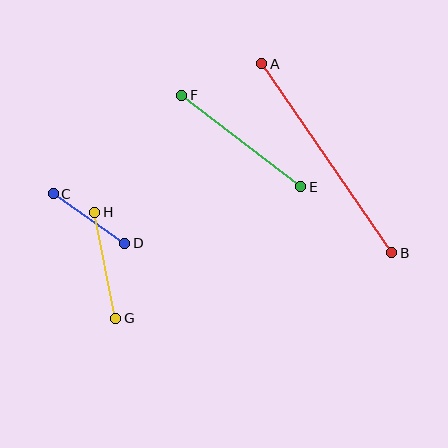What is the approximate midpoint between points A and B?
The midpoint is at approximately (327, 158) pixels.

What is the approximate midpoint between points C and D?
The midpoint is at approximately (89, 219) pixels.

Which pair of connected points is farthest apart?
Points A and B are farthest apart.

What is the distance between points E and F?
The distance is approximately 150 pixels.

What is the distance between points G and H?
The distance is approximately 108 pixels.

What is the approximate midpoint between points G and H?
The midpoint is at approximately (105, 265) pixels.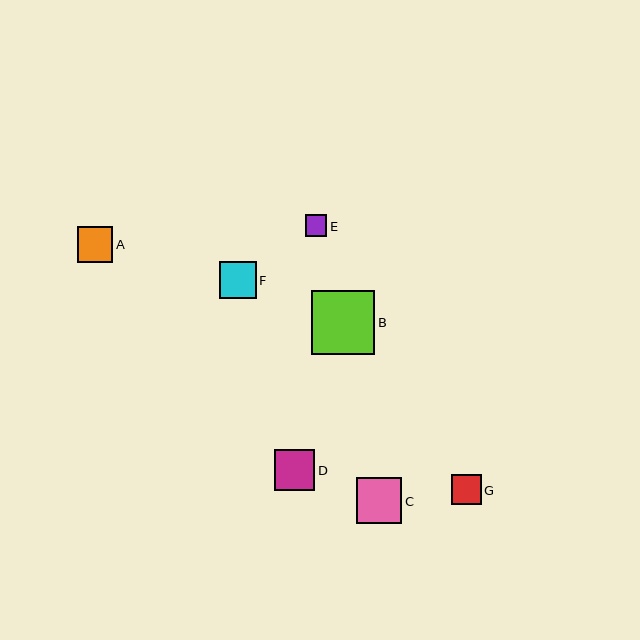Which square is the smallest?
Square E is the smallest with a size of approximately 22 pixels.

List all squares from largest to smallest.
From largest to smallest: B, C, D, F, A, G, E.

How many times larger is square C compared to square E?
Square C is approximately 2.1 times the size of square E.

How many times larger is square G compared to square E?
Square G is approximately 1.4 times the size of square E.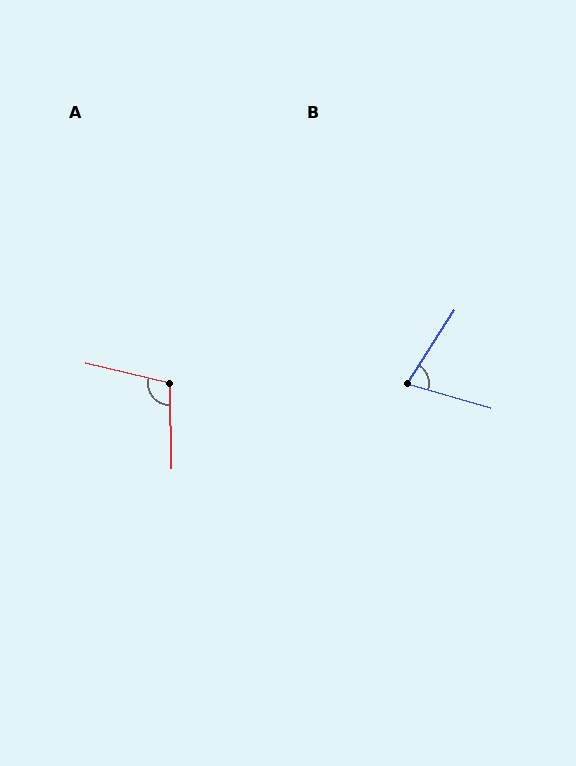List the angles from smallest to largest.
B (74°), A (105°).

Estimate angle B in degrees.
Approximately 74 degrees.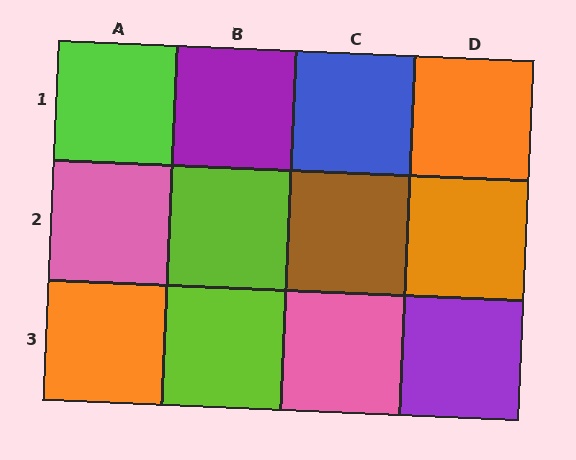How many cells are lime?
3 cells are lime.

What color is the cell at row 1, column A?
Lime.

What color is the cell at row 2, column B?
Lime.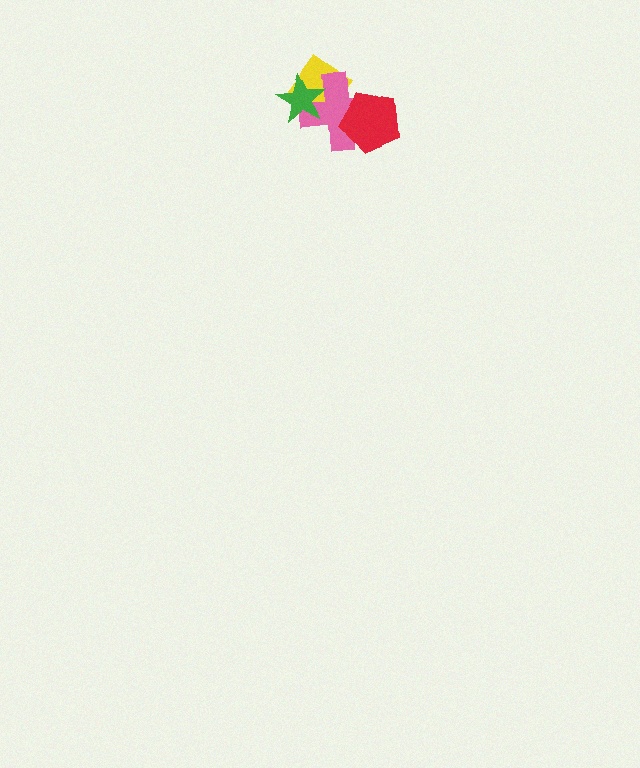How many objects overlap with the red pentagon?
1 object overlaps with the red pentagon.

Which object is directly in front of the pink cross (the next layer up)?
The green star is directly in front of the pink cross.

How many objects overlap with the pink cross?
3 objects overlap with the pink cross.